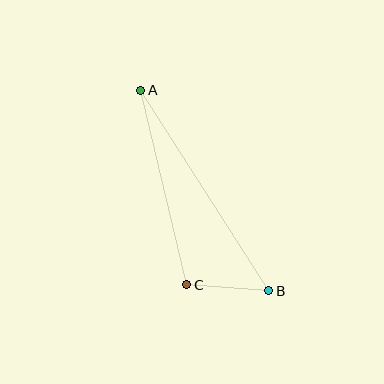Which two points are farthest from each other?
Points A and B are farthest from each other.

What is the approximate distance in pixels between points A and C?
The distance between A and C is approximately 200 pixels.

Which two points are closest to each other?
Points B and C are closest to each other.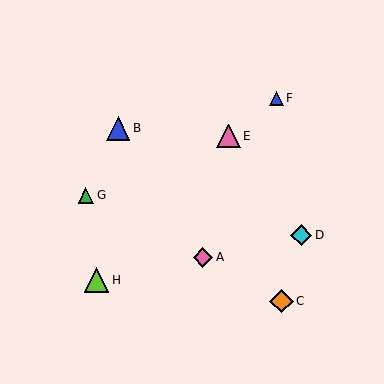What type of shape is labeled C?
Shape C is an orange diamond.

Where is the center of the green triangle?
The center of the green triangle is at (86, 195).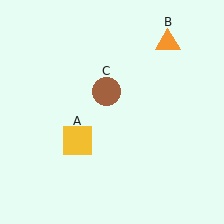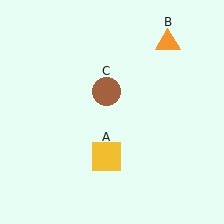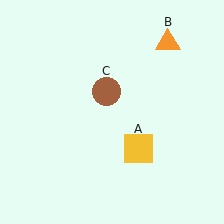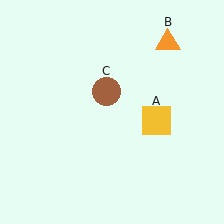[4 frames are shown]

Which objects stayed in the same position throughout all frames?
Orange triangle (object B) and brown circle (object C) remained stationary.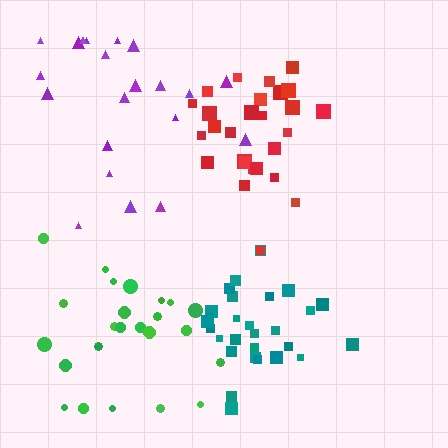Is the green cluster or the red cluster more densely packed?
Red.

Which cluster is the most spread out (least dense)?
Purple.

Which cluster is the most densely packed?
Teal.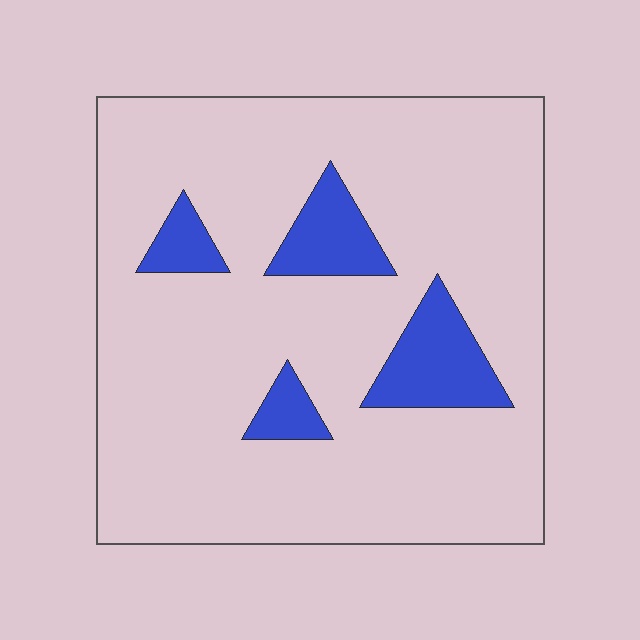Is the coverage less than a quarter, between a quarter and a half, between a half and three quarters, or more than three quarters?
Less than a quarter.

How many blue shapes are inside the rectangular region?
4.